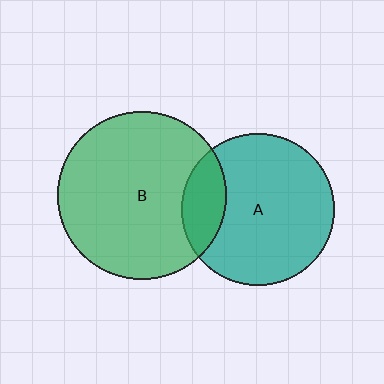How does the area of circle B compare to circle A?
Approximately 1.2 times.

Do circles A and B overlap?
Yes.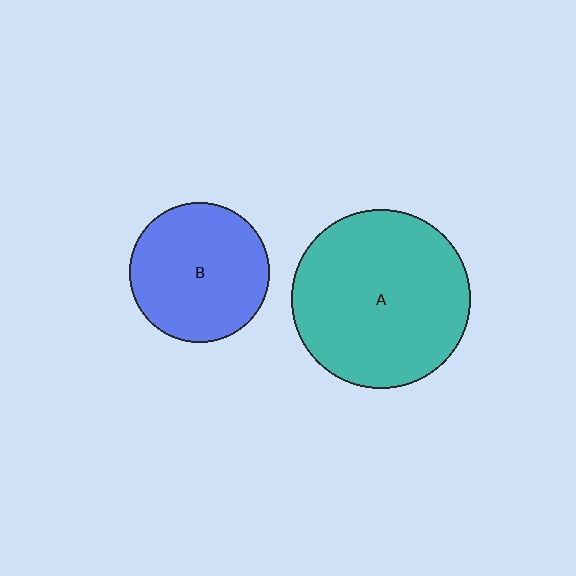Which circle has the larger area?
Circle A (teal).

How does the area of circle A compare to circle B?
Approximately 1.6 times.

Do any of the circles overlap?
No, none of the circles overlap.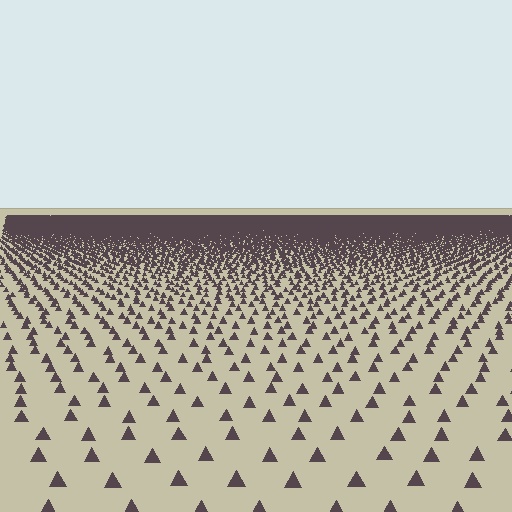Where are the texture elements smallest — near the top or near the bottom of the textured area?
Near the top.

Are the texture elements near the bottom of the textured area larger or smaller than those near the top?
Larger. Near the bottom, elements are closer to the viewer and appear at a bigger on-screen size.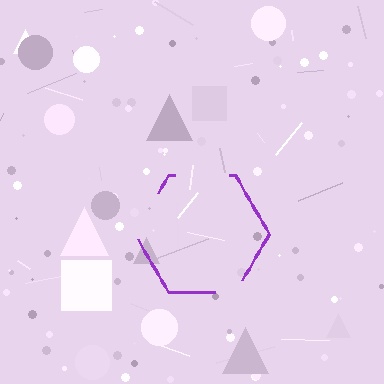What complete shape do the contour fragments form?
The contour fragments form a hexagon.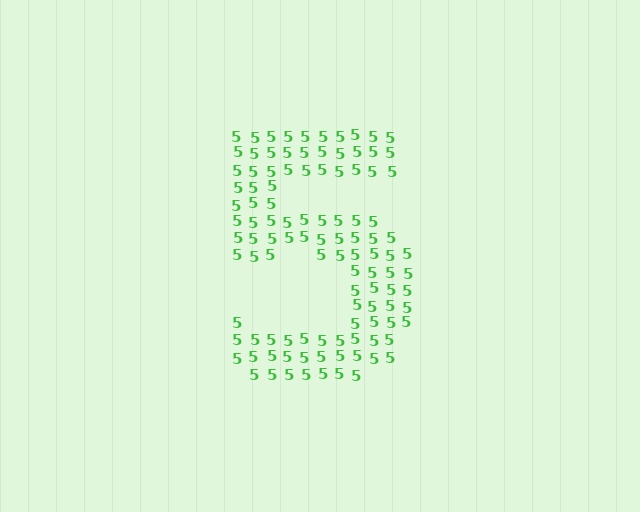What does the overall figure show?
The overall figure shows the digit 5.